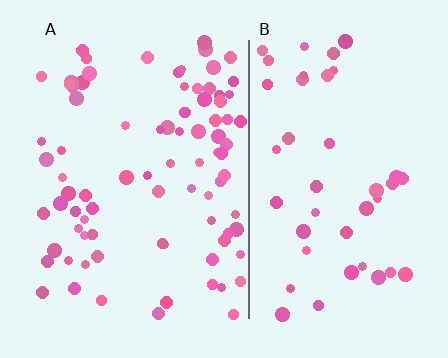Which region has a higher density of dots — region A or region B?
A (the left).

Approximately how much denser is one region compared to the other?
Approximately 1.9× — region A over region B.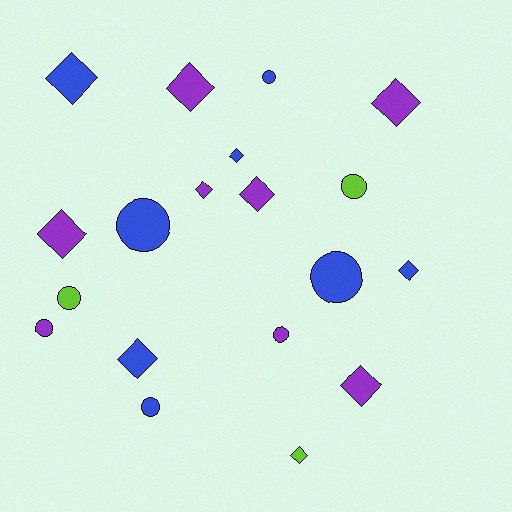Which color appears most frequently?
Purple, with 8 objects.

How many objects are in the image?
There are 19 objects.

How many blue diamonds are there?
There are 4 blue diamonds.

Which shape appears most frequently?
Diamond, with 11 objects.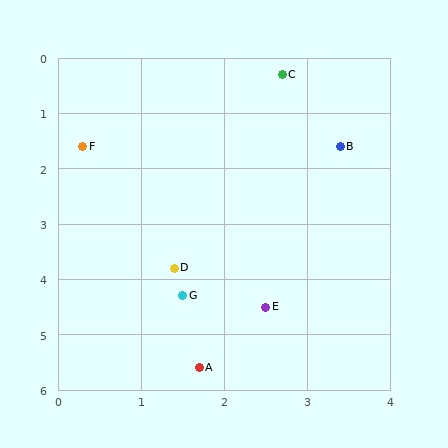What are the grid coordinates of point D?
Point D is at approximately (1.4, 3.8).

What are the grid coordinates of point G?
Point G is at approximately (1.5, 4.3).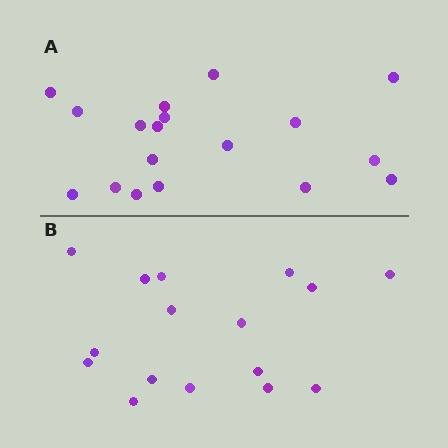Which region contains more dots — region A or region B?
Region A (the top region) has more dots.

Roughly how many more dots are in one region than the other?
Region A has just a few more — roughly 2 or 3 more dots than region B.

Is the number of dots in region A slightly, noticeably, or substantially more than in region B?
Region A has only slightly more — the two regions are fairly close. The ratio is roughly 1.1 to 1.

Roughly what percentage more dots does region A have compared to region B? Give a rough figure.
About 10% more.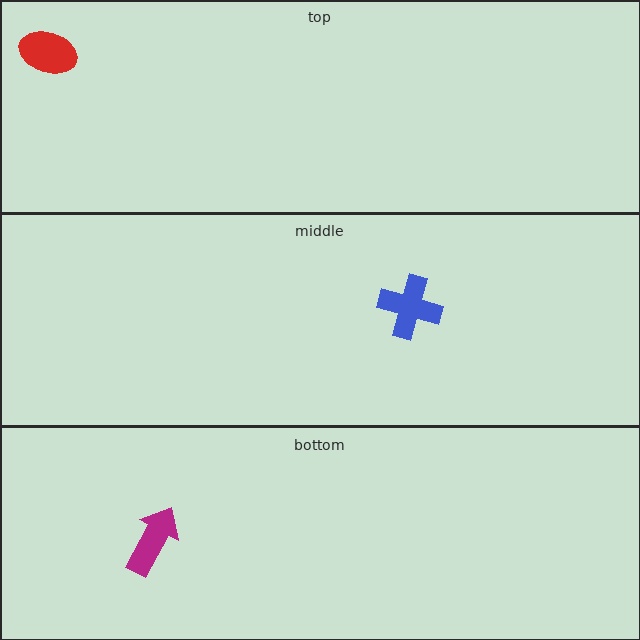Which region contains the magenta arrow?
The bottom region.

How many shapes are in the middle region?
1.